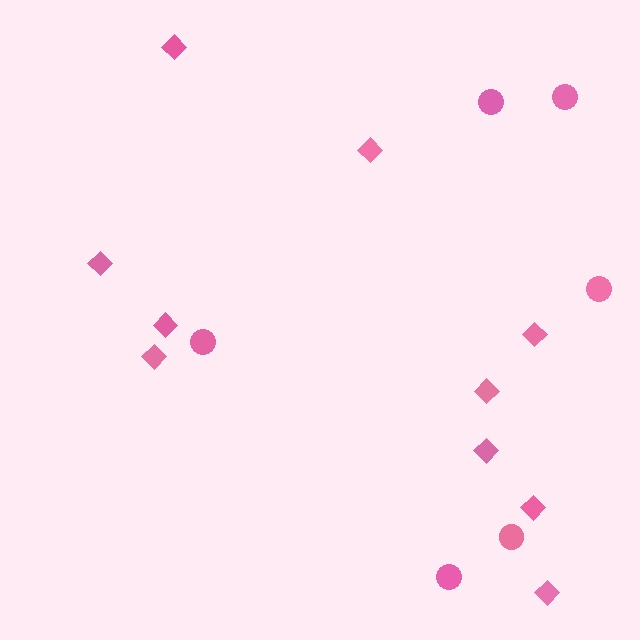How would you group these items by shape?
There are 2 groups: one group of circles (6) and one group of diamonds (10).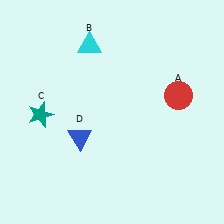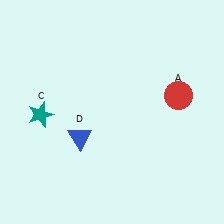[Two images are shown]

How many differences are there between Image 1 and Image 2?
There is 1 difference between the two images.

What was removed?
The cyan triangle (B) was removed in Image 2.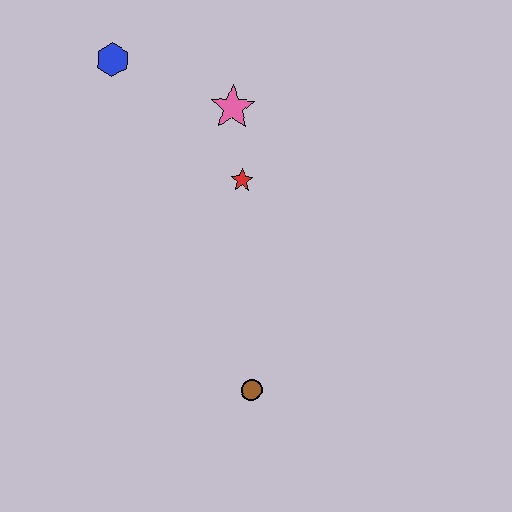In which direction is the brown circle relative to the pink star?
The brown circle is below the pink star.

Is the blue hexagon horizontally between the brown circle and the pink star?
No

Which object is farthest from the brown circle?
The blue hexagon is farthest from the brown circle.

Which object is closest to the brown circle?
The red star is closest to the brown circle.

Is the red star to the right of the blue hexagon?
Yes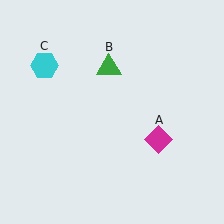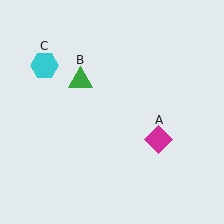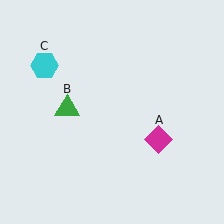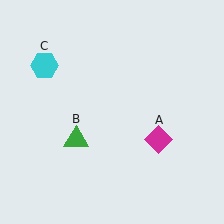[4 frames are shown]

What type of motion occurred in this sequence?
The green triangle (object B) rotated counterclockwise around the center of the scene.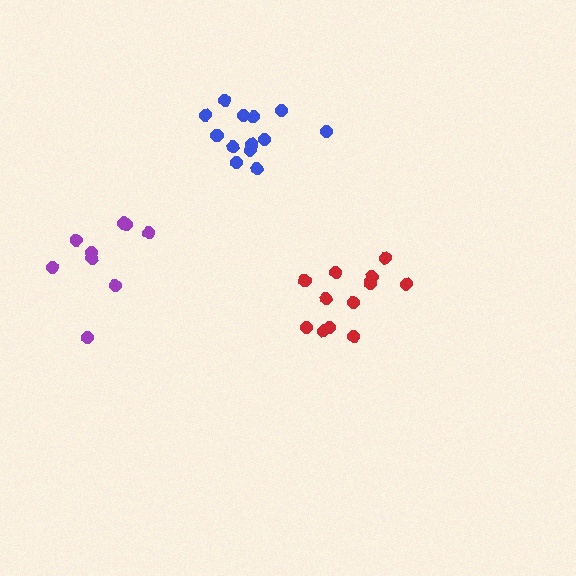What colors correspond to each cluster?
The clusters are colored: red, blue, purple.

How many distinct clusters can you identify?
There are 3 distinct clusters.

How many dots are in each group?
Group 1: 13 dots, Group 2: 13 dots, Group 3: 9 dots (35 total).